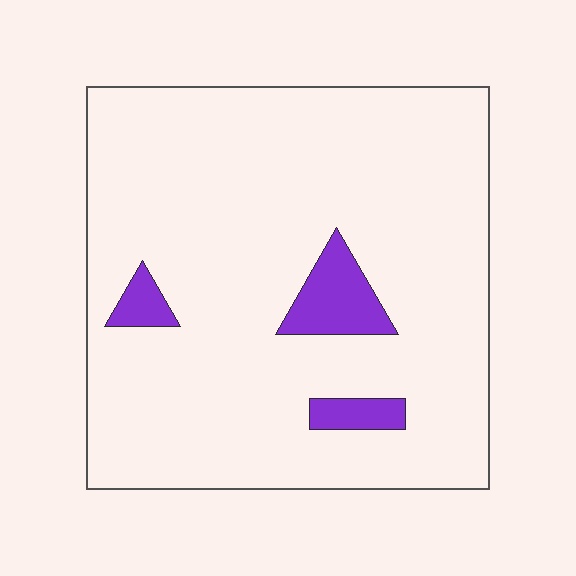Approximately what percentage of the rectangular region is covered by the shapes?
Approximately 10%.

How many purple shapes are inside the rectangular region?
3.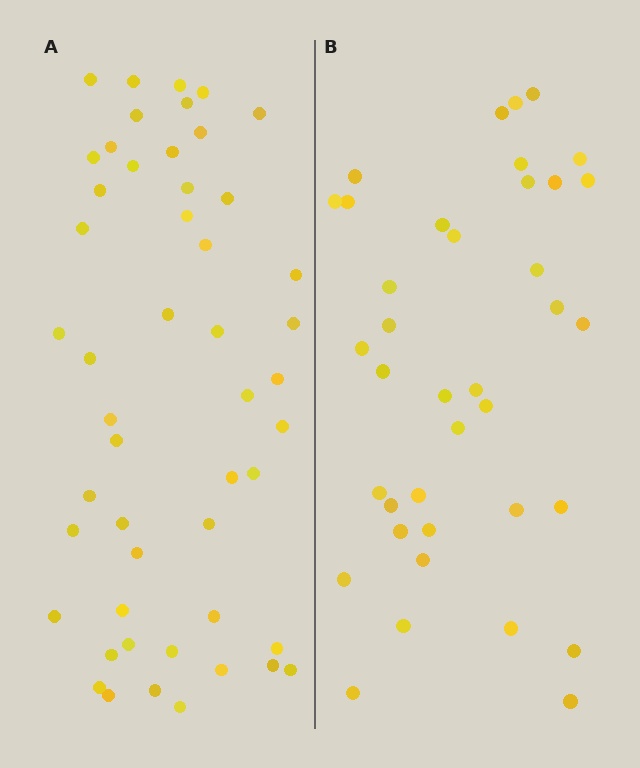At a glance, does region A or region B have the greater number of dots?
Region A (the left region) has more dots.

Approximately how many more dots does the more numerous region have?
Region A has roughly 12 or so more dots than region B.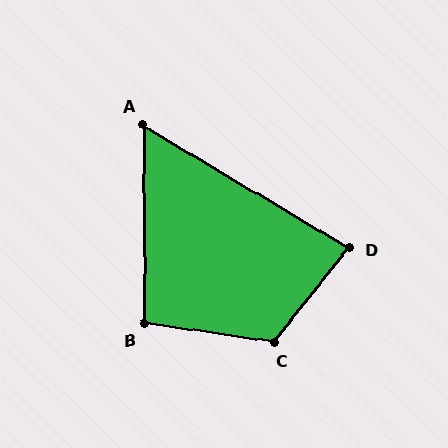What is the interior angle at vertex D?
Approximately 82 degrees (acute).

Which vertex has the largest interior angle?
C, at approximately 121 degrees.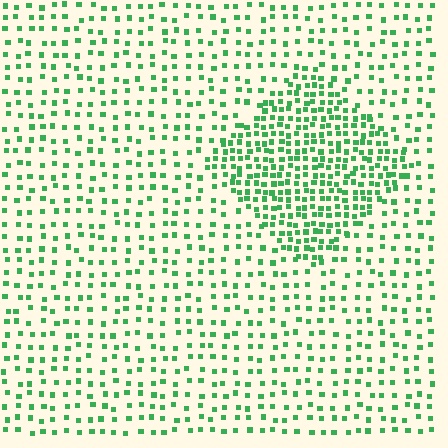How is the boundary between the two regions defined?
The boundary is defined by a change in element density (approximately 2.2x ratio). All elements are the same color, size, and shape.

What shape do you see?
I see a diamond.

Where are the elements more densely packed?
The elements are more densely packed inside the diamond boundary.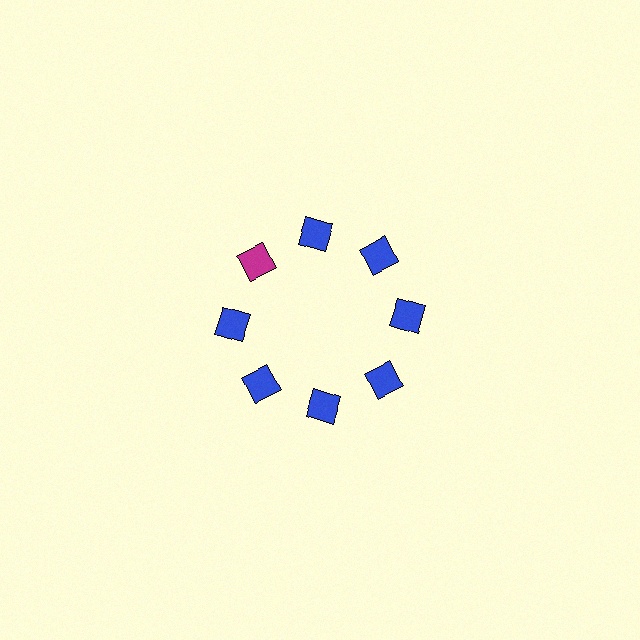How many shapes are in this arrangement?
There are 8 shapes arranged in a ring pattern.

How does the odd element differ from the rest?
It has a different color: magenta instead of blue.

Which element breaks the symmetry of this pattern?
The magenta square at roughly the 10 o'clock position breaks the symmetry. All other shapes are blue squares.